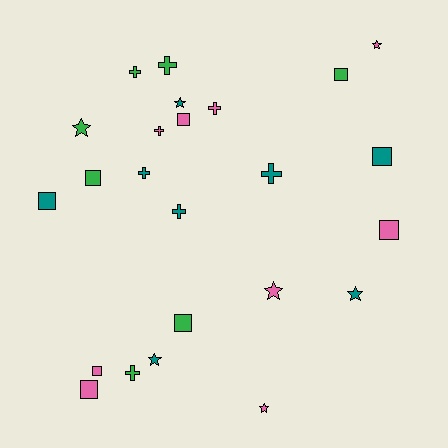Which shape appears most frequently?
Square, with 9 objects.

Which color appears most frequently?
Pink, with 9 objects.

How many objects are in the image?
There are 24 objects.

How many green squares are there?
There are 3 green squares.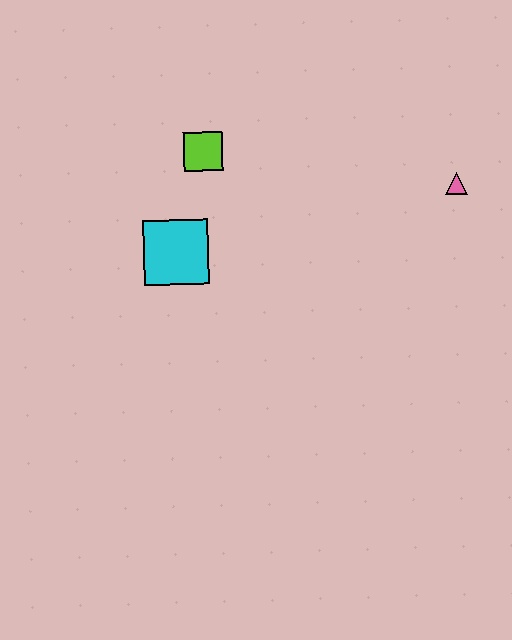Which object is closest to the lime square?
The cyan square is closest to the lime square.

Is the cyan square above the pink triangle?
No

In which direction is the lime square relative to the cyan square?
The lime square is above the cyan square.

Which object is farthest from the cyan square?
The pink triangle is farthest from the cyan square.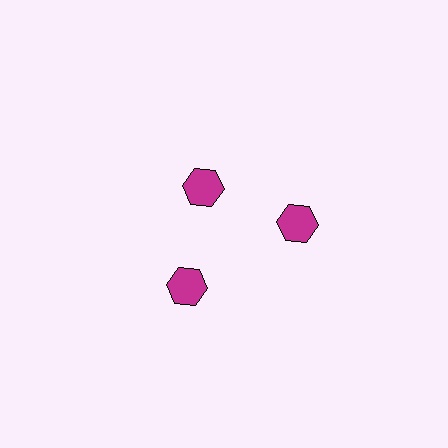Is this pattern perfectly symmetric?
No. The 3 magenta hexagons are arranged in a ring, but one element near the 11 o'clock position is pulled inward toward the center, breaking the 3-fold rotational symmetry.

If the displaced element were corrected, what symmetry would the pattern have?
It would have 3-fold rotational symmetry — the pattern would map onto itself every 120 degrees.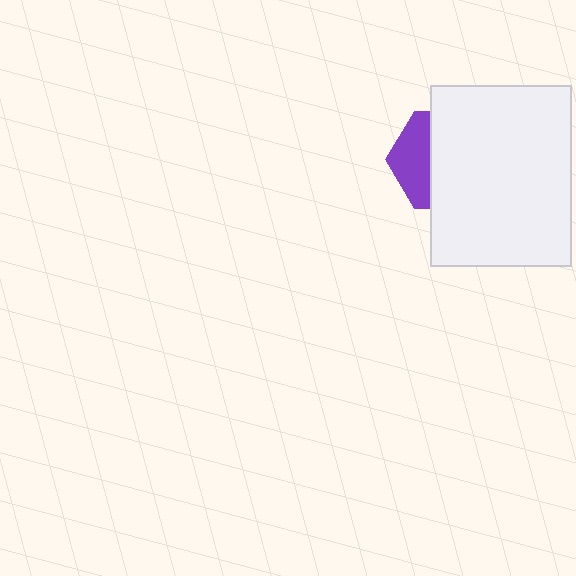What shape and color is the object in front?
The object in front is a white rectangle.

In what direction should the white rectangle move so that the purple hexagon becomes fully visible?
The white rectangle should move right. That is the shortest direction to clear the overlap and leave the purple hexagon fully visible.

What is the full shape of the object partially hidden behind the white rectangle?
The partially hidden object is a purple hexagon.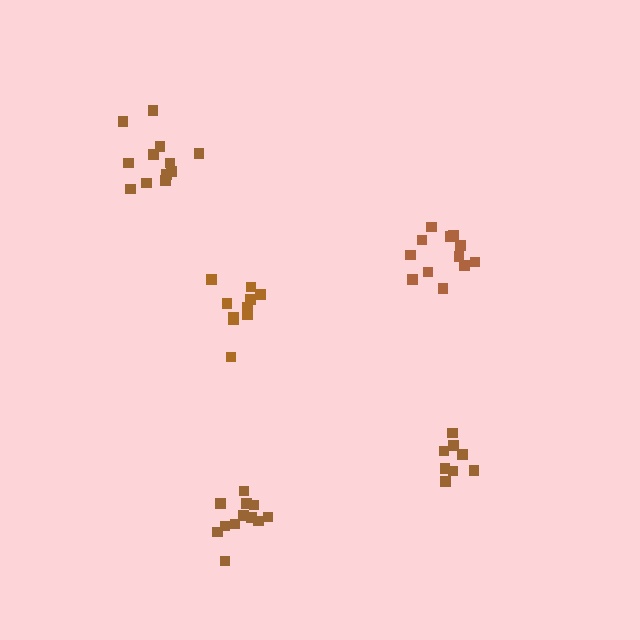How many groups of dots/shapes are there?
There are 5 groups.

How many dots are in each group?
Group 1: 12 dots, Group 2: 10 dots, Group 3: 8 dots, Group 4: 12 dots, Group 5: 12 dots (54 total).